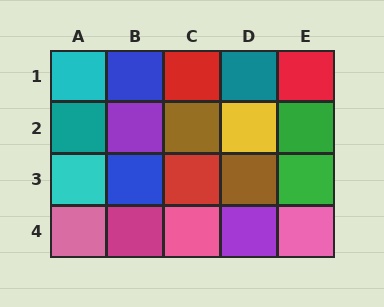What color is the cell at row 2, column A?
Teal.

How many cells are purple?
2 cells are purple.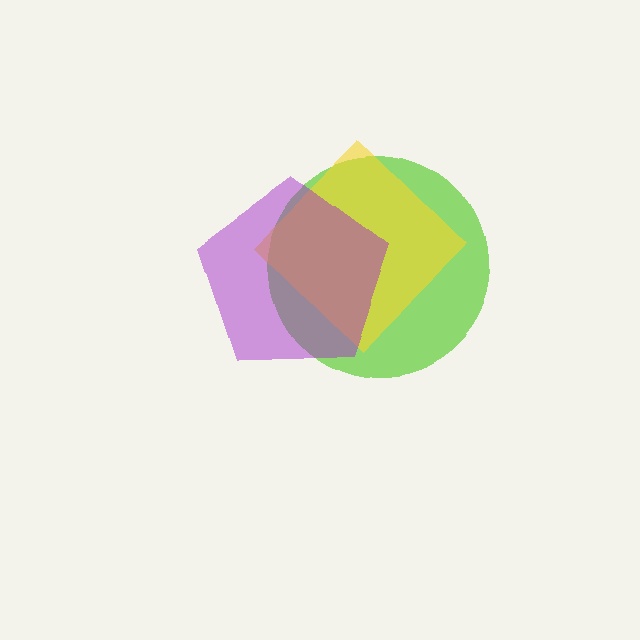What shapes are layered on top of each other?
The layered shapes are: a lime circle, a yellow diamond, a purple pentagon.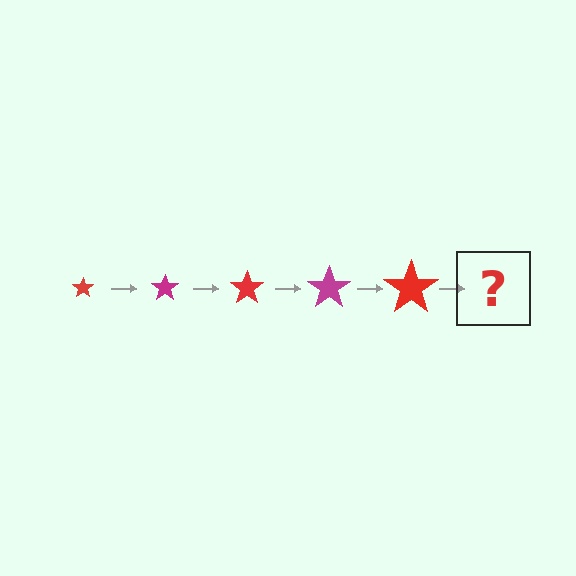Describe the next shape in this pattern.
It should be a magenta star, larger than the previous one.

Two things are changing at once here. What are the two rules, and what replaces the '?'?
The two rules are that the star grows larger each step and the color cycles through red and magenta. The '?' should be a magenta star, larger than the previous one.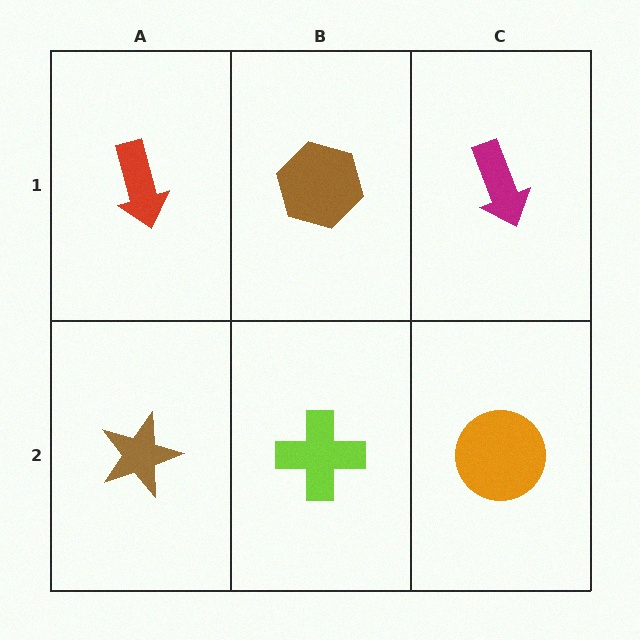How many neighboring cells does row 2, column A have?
2.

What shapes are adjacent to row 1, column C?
An orange circle (row 2, column C), a brown hexagon (row 1, column B).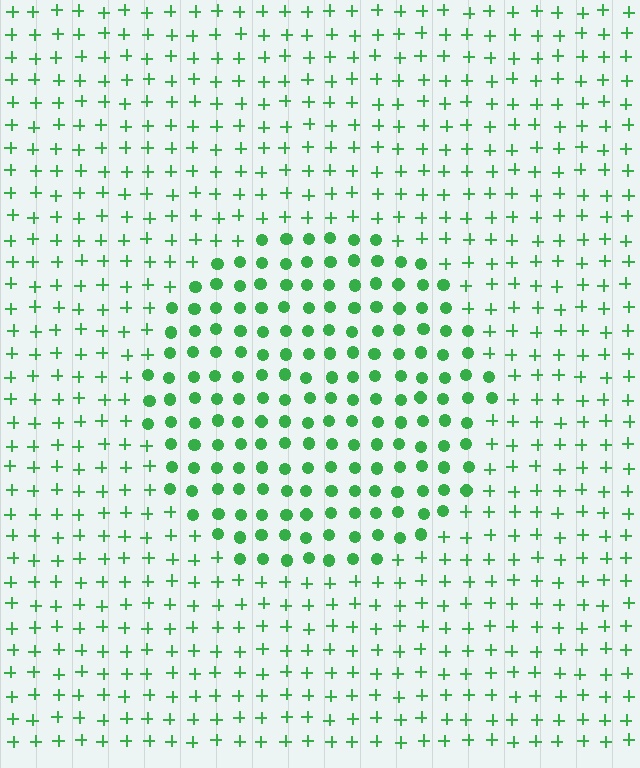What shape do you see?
I see a circle.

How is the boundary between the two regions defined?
The boundary is defined by a change in element shape: circles inside vs. plus signs outside. All elements share the same color and spacing.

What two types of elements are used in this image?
The image uses circles inside the circle region and plus signs outside it.